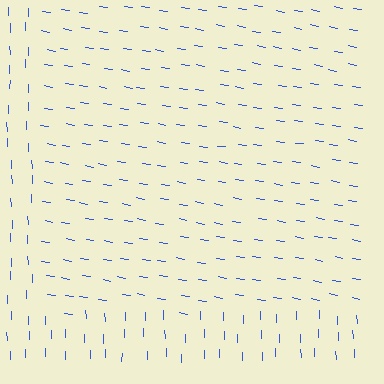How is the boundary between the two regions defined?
The boundary is defined purely by a change in line orientation (approximately 80 degrees difference). All lines are the same color and thickness.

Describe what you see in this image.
The image is filled with small blue line segments. A rectangle region in the image has lines oriented differently from the surrounding lines, creating a visible texture boundary.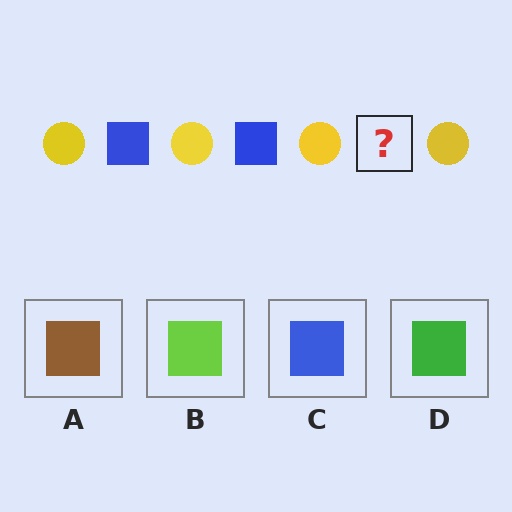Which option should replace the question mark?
Option C.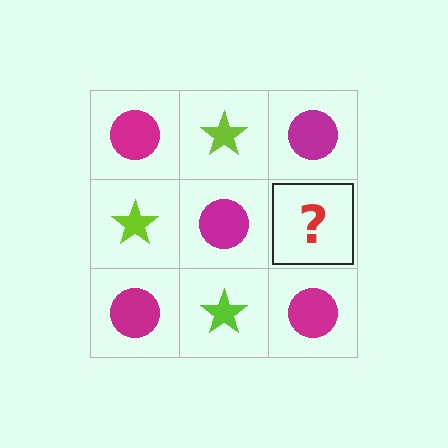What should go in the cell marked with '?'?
The missing cell should contain a lime star.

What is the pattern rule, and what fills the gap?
The rule is that it alternates magenta circle and lime star in a checkerboard pattern. The gap should be filled with a lime star.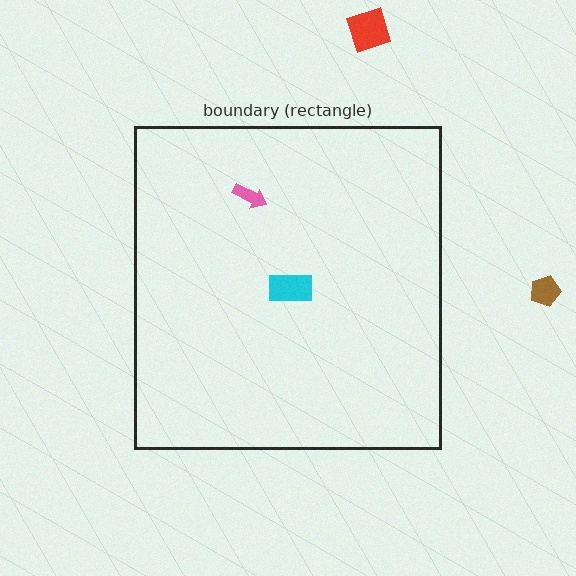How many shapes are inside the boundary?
2 inside, 2 outside.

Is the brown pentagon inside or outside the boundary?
Outside.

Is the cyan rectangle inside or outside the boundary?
Inside.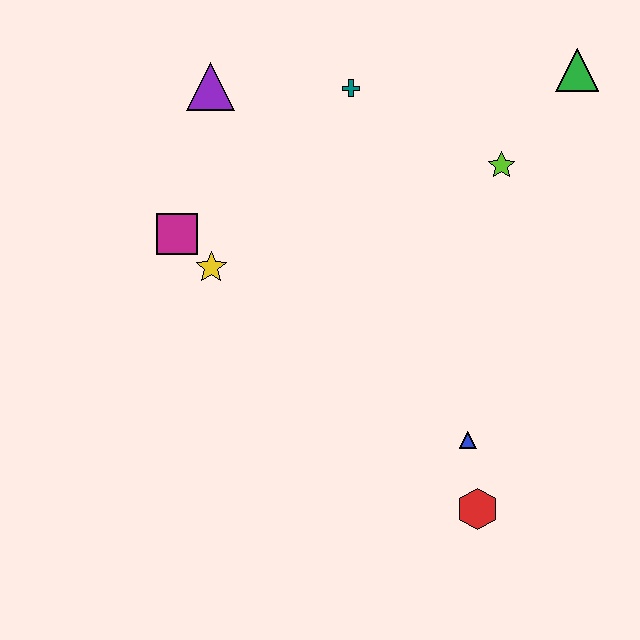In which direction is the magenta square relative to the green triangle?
The magenta square is to the left of the green triangle.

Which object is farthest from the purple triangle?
The red hexagon is farthest from the purple triangle.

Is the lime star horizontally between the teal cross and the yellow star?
No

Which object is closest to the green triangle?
The lime star is closest to the green triangle.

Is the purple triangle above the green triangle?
No